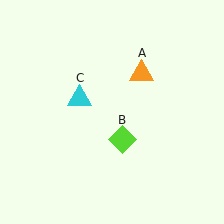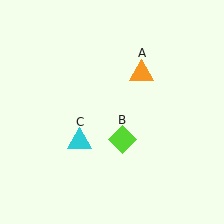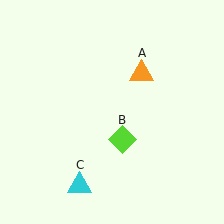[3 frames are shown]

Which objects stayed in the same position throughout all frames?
Orange triangle (object A) and lime diamond (object B) remained stationary.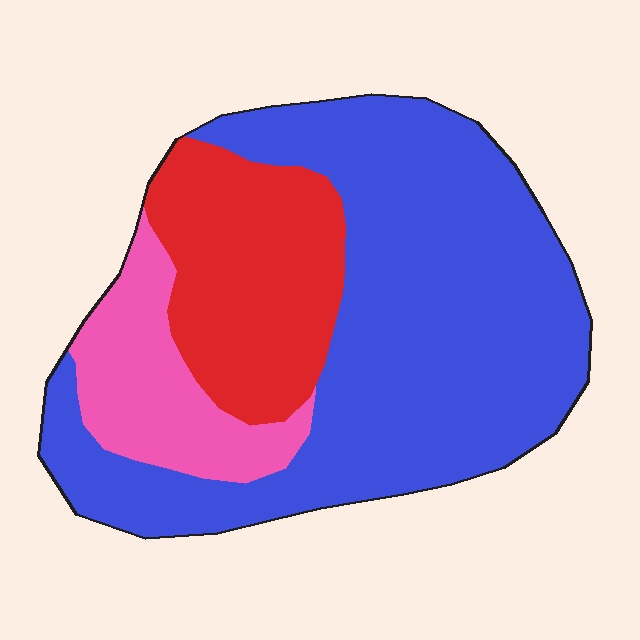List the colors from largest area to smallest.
From largest to smallest: blue, red, pink.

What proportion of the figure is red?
Red takes up about one quarter (1/4) of the figure.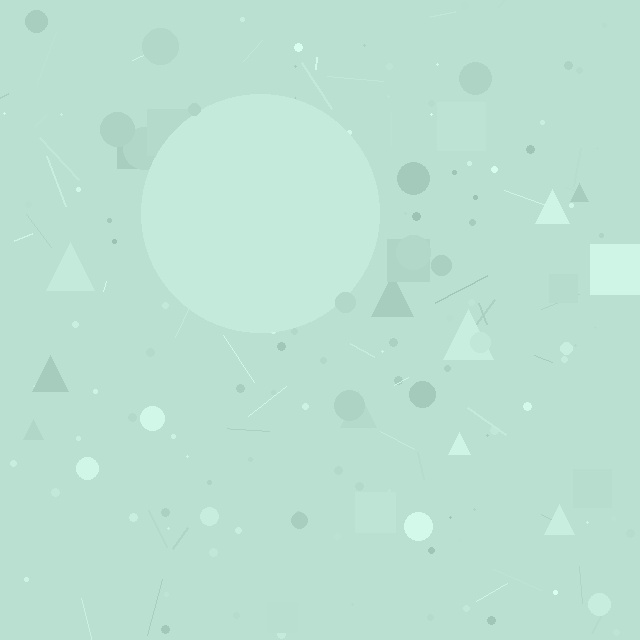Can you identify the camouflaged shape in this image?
The camouflaged shape is a circle.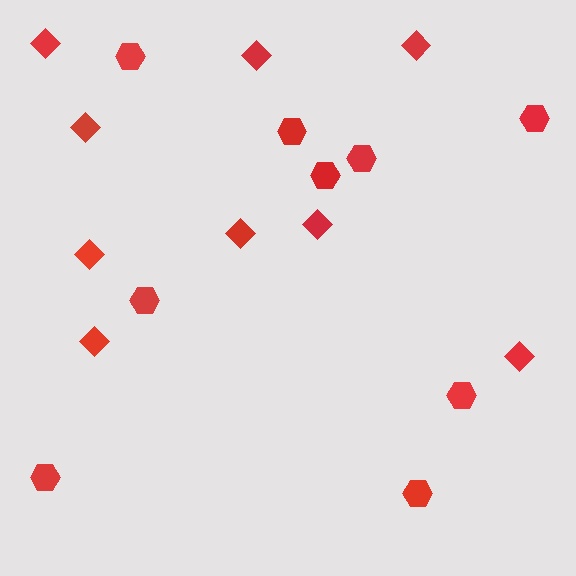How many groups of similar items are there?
There are 2 groups: one group of hexagons (9) and one group of diamonds (9).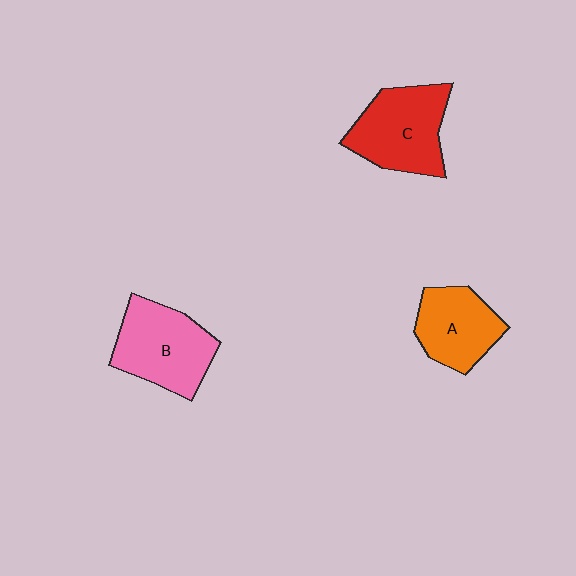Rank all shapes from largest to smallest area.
From largest to smallest: C (red), B (pink), A (orange).